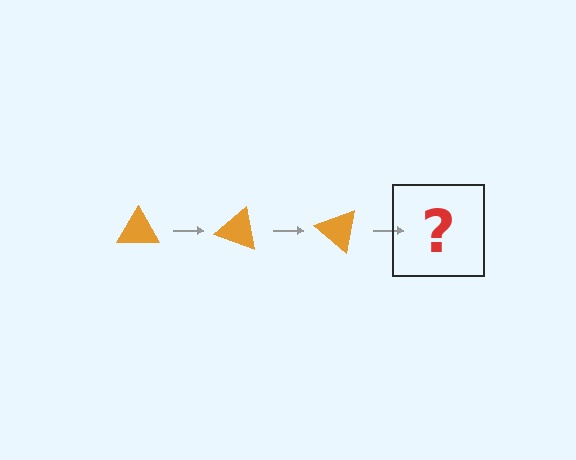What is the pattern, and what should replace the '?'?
The pattern is that the triangle rotates 20 degrees each step. The '?' should be an orange triangle rotated 60 degrees.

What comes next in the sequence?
The next element should be an orange triangle rotated 60 degrees.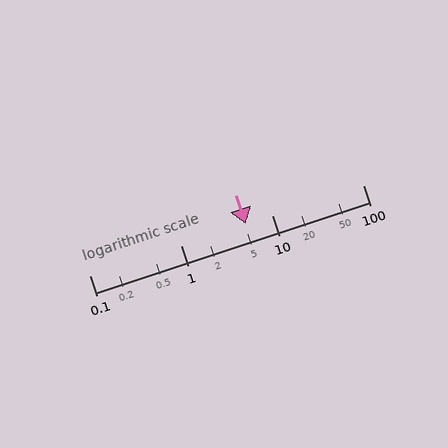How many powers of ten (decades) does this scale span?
The scale spans 3 decades, from 0.1 to 100.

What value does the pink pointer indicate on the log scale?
The pointer indicates approximately 5.2.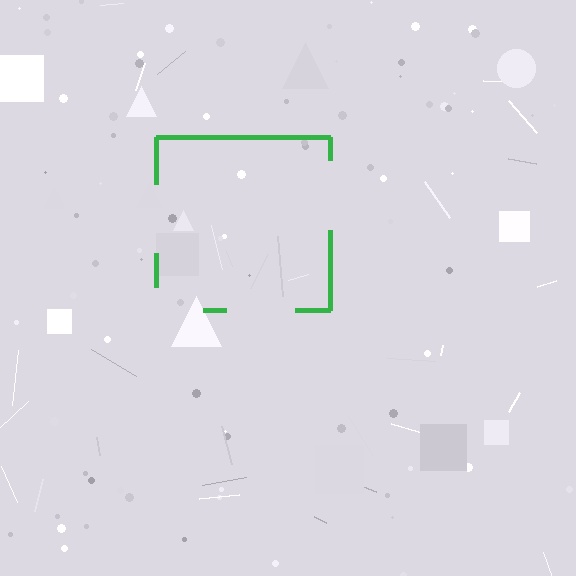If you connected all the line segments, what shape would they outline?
They would outline a square.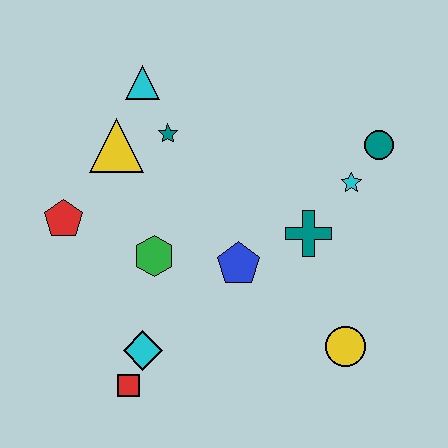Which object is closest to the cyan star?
The teal circle is closest to the cyan star.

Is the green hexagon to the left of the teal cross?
Yes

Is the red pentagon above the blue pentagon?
Yes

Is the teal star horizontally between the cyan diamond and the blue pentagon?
Yes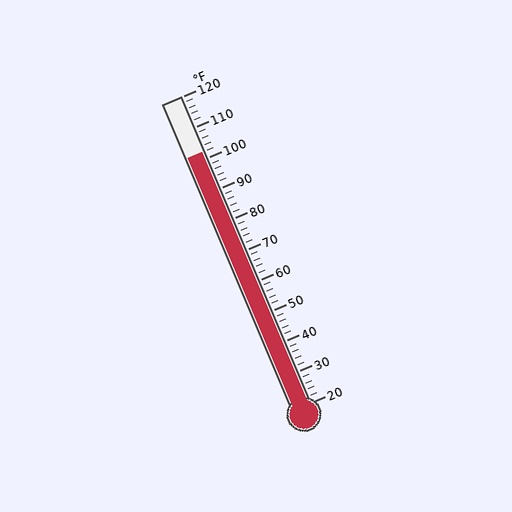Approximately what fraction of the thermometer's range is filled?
The thermometer is filled to approximately 80% of its range.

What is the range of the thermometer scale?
The thermometer scale ranges from 20°F to 120°F.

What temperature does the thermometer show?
The thermometer shows approximately 102°F.